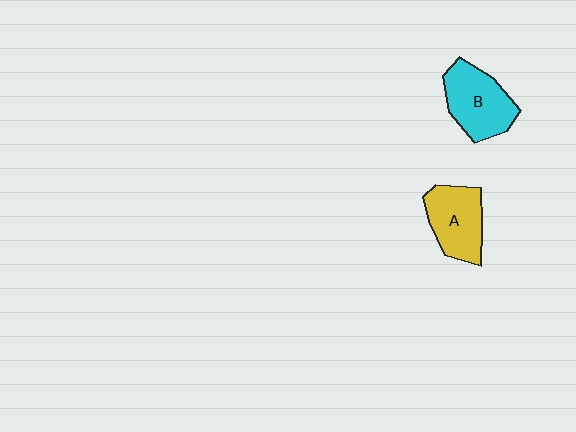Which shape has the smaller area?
Shape A (yellow).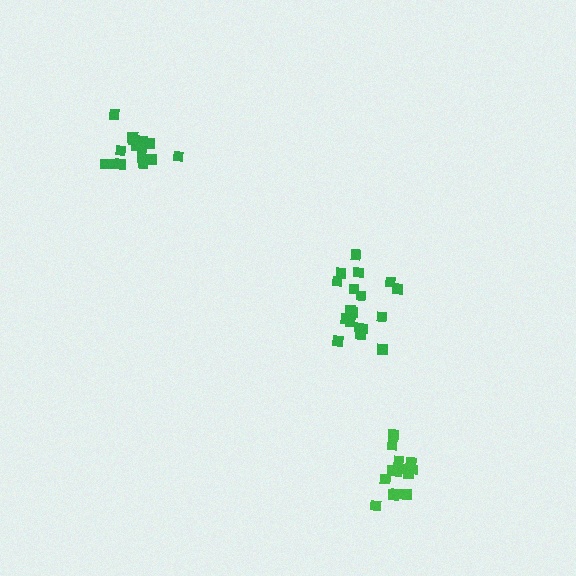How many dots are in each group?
Group 1: 14 dots, Group 2: 15 dots, Group 3: 18 dots (47 total).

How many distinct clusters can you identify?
There are 3 distinct clusters.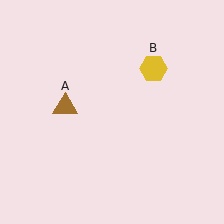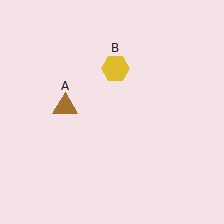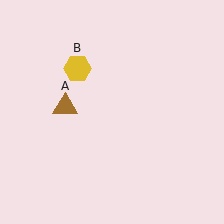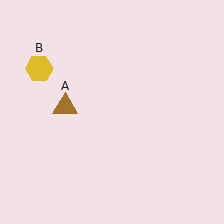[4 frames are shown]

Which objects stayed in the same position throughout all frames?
Brown triangle (object A) remained stationary.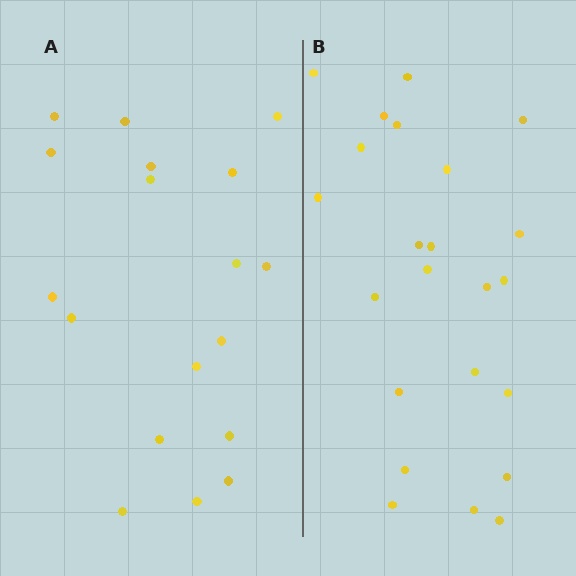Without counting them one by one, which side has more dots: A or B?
Region B (the right region) has more dots.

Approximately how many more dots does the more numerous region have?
Region B has about 5 more dots than region A.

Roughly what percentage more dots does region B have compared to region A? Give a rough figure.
About 30% more.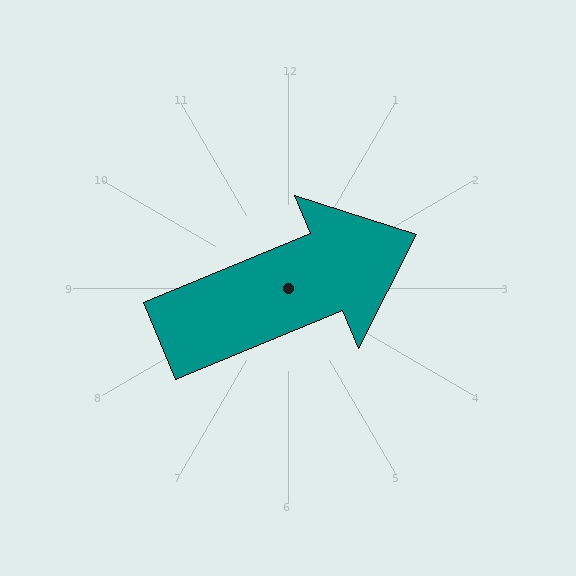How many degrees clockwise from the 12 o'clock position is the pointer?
Approximately 67 degrees.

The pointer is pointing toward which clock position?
Roughly 2 o'clock.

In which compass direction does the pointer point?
Northeast.